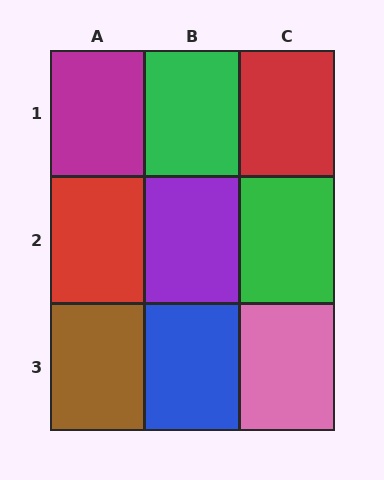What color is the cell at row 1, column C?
Red.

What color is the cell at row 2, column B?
Purple.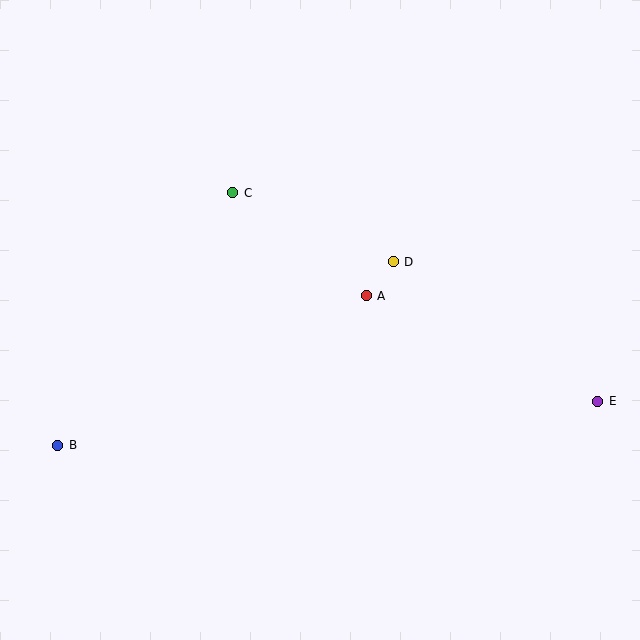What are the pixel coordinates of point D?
Point D is at (393, 262).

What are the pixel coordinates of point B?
Point B is at (58, 445).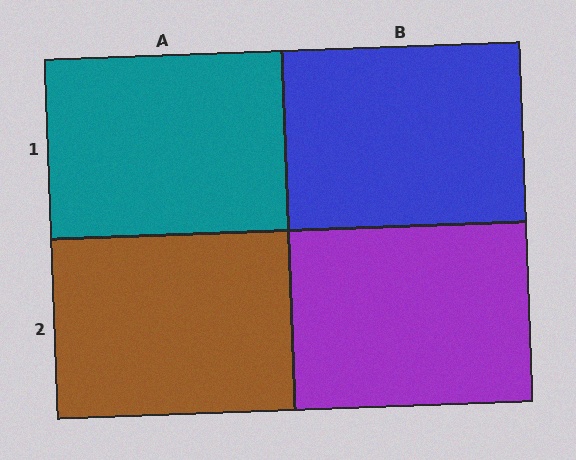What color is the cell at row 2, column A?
Brown.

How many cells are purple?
1 cell is purple.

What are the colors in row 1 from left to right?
Teal, blue.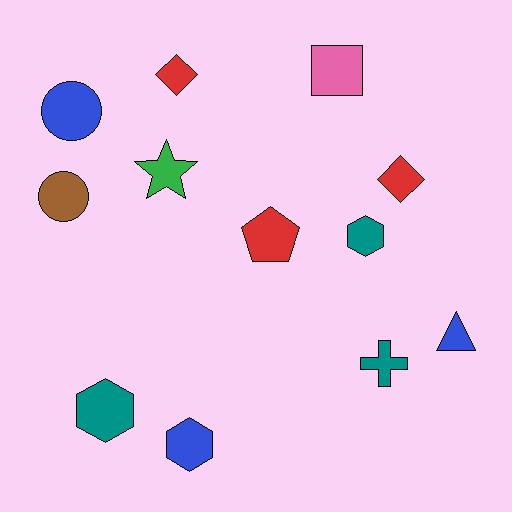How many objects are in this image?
There are 12 objects.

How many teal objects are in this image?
There are 3 teal objects.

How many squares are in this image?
There is 1 square.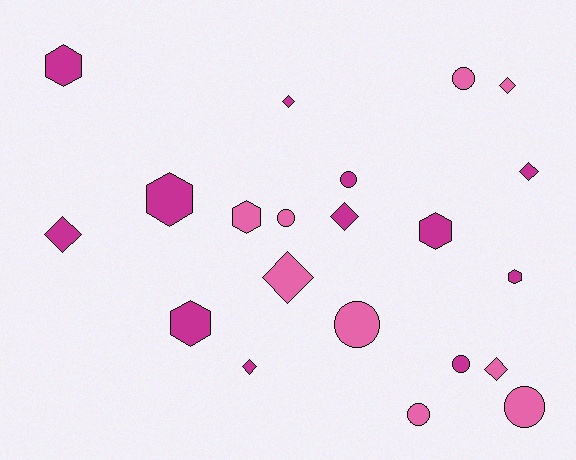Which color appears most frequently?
Magenta, with 12 objects.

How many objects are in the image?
There are 21 objects.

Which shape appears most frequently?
Diamond, with 8 objects.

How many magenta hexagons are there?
There are 5 magenta hexagons.